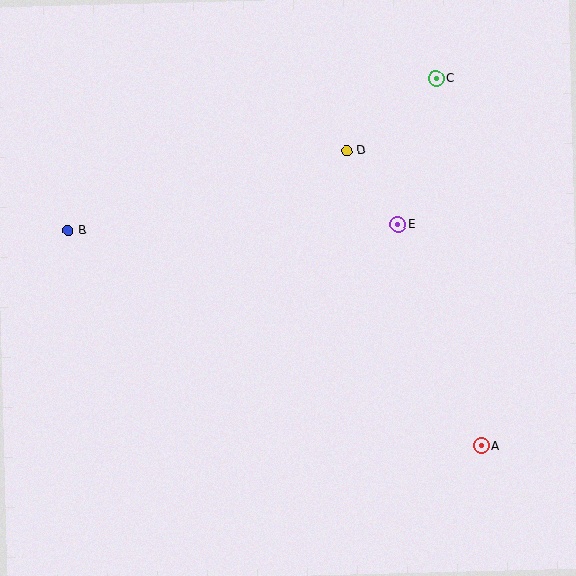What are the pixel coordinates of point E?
Point E is at (398, 224).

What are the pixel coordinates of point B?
Point B is at (68, 230).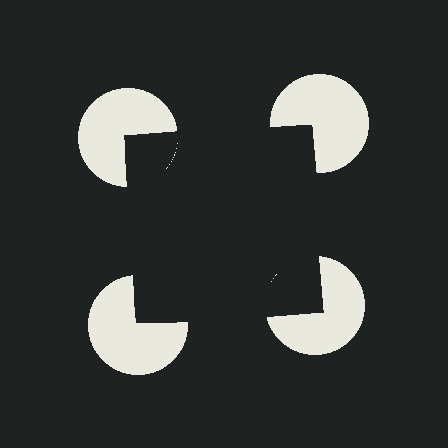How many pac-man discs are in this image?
There are 4 — one at each vertex of the illusory square.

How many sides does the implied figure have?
4 sides.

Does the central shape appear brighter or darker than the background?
It typically appears slightly darker than the background, even though no actual brightness change is drawn.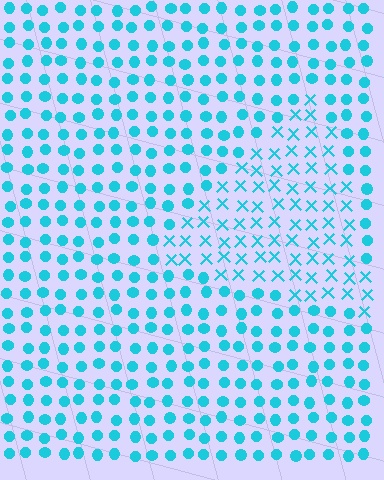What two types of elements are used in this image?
The image uses X marks inside the triangle region and circles outside it.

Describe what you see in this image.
The image is filled with small cyan elements arranged in a uniform grid. A triangle-shaped region contains X marks, while the surrounding area contains circles. The boundary is defined purely by the change in element shape.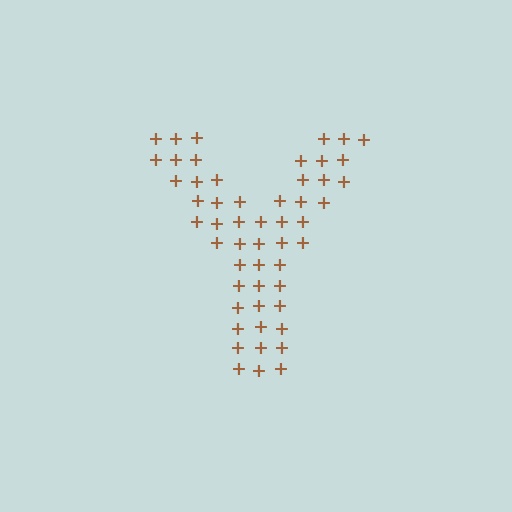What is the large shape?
The large shape is the letter Y.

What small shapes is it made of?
It is made of small plus signs.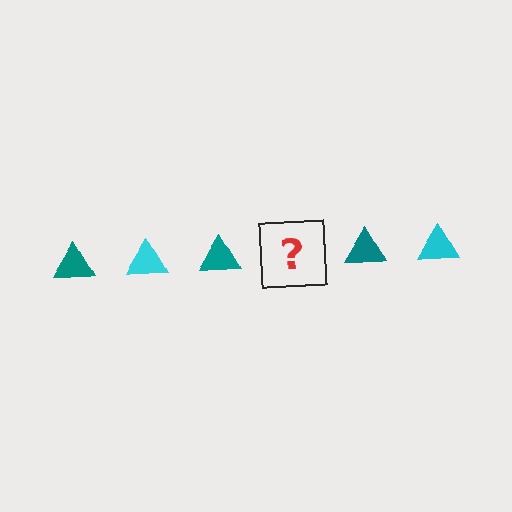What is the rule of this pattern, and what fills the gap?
The rule is that the pattern cycles through teal, cyan triangles. The gap should be filled with a cyan triangle.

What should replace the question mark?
The question mark should be replaced with a cyan triangle.